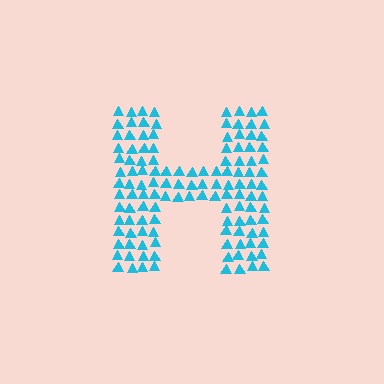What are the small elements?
The small elements are triangles.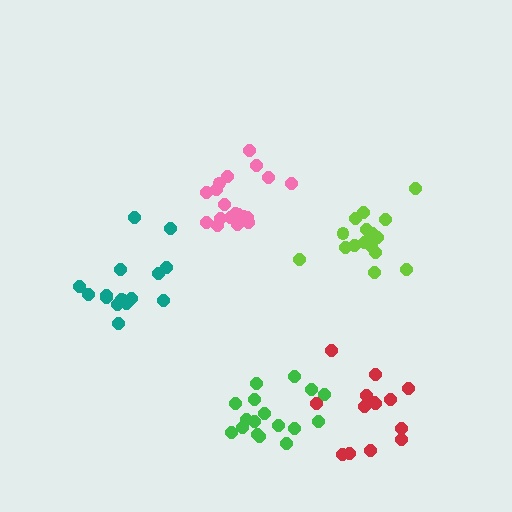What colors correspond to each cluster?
The clusters are colored: pink, green, lime, teal, red.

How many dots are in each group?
Group 1: 19 dots, Group 2: 17 dots, Group 3: 16 dots, Group 4: 16 dots, Group 5: 14 dots (82 total).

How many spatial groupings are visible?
There are 5 spatial groupings.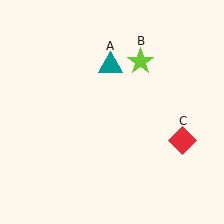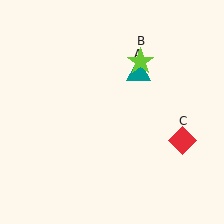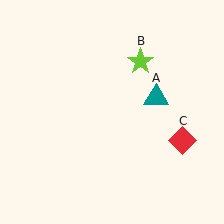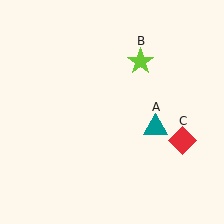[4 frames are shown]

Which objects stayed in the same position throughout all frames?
Lime star (object B) and red diamond (object C) remained stationary.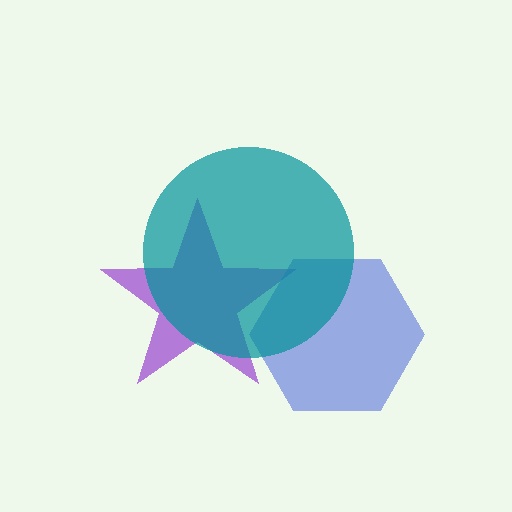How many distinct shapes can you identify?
There are 3 distinct shapes: a purple star, a blue hexagon, a teal circle.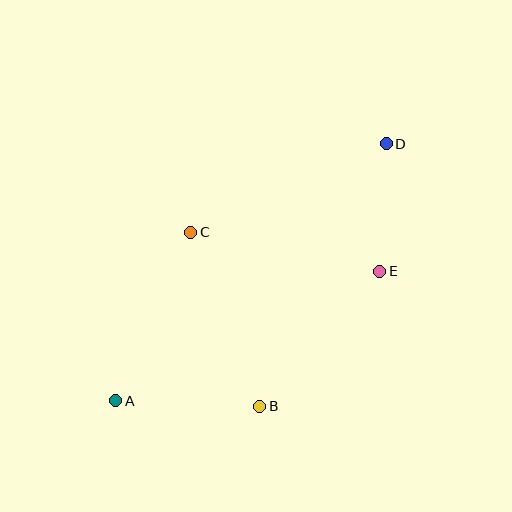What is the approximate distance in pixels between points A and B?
The distance between A and B is approximately 144 pixels.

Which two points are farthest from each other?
Points A and D are farthest from each other.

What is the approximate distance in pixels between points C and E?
The distance between C and E is approximately 193 pixels.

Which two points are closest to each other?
Points D and E are closest to each other.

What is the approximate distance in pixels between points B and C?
The distance between B and C is approximately 187 pixels.